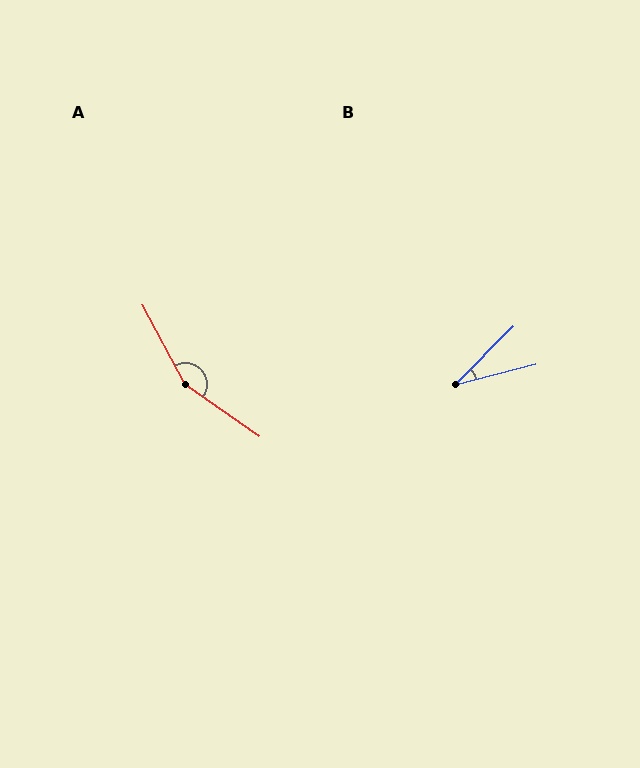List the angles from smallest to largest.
B (31°), A (153°).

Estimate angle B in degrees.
Approximately 31 degrees.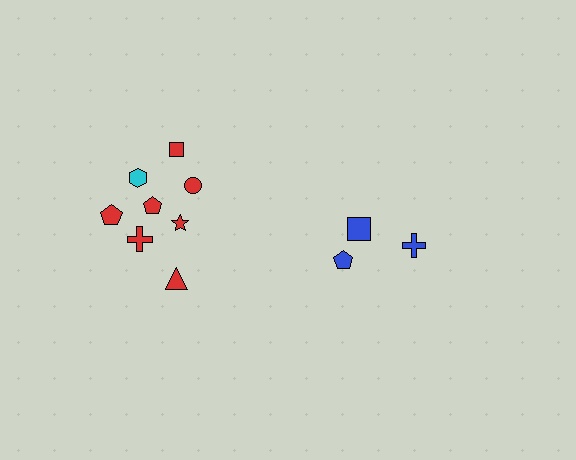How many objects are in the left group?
There are 8 objects.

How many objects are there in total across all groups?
There are 11 objects.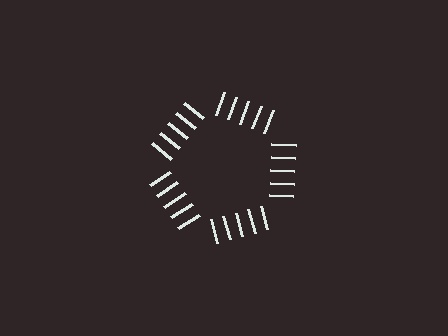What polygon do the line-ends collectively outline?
An illusory pentagon — the line segments terminate on its edges but no continuous stroke is drawn.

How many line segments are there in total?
25 — 5 along each of the 5 edges.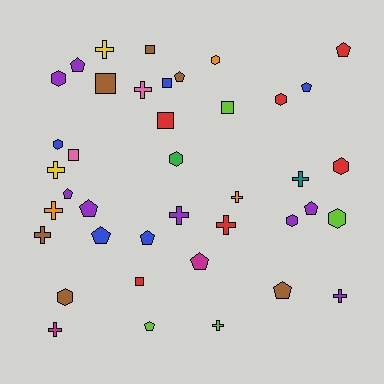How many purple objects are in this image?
There are 8 purple objects.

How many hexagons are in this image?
There are 9 hexagons.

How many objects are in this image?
There are 40 objects.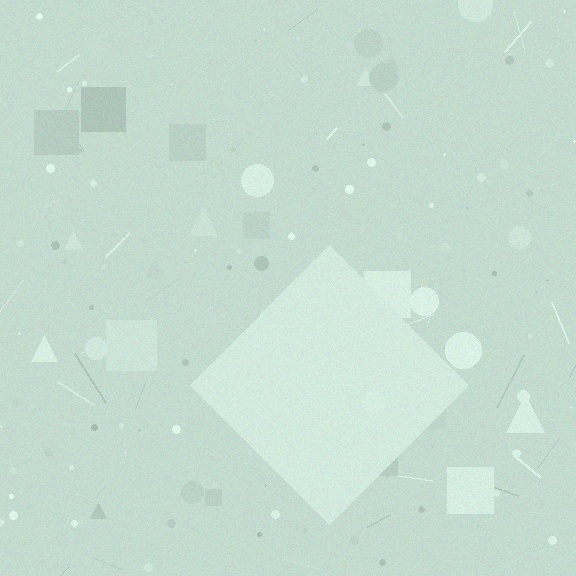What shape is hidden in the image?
A diamond is hidden in the image.